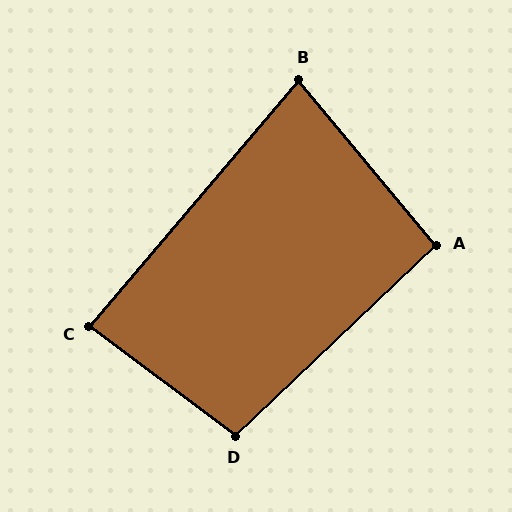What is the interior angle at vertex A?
Approximately 94 degrees (approximately right).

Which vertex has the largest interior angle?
D, at approximately 100 degrees.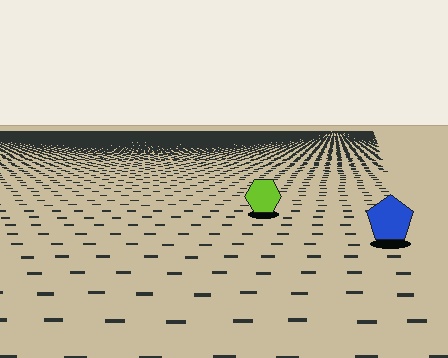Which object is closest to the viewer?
The blue pentagon is closest. The texture marks near it are larger and more spread out.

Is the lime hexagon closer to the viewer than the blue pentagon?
No. The blue pentagon is closer — you can tell from the texture gradient: the ground texture is coarser near it.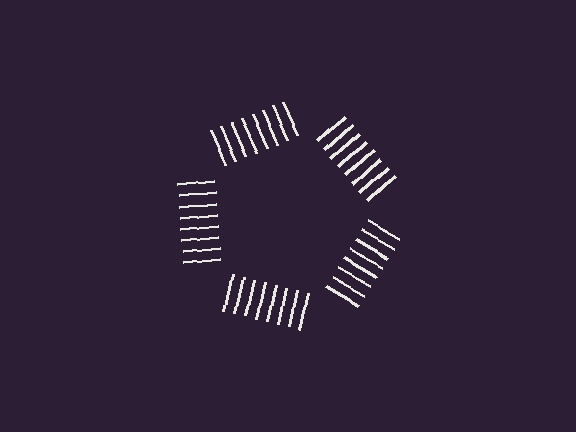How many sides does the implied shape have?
5 sides — the line-ends trace a pentagon.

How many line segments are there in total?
40 — 8 along each of the 5 edges.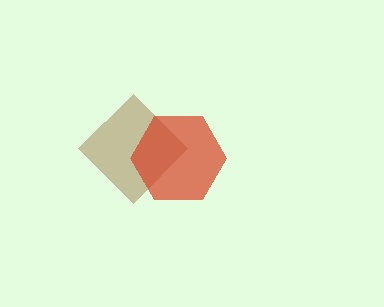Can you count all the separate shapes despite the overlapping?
Yes, there are 2 separate shapes.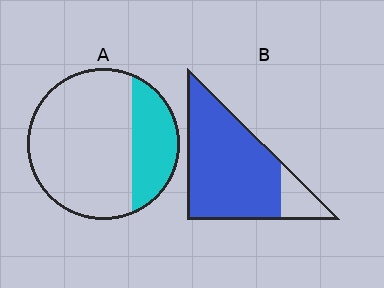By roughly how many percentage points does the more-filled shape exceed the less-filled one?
By roughly 60 percentage points (B over A).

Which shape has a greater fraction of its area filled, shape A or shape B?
Shape B.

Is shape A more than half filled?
No.